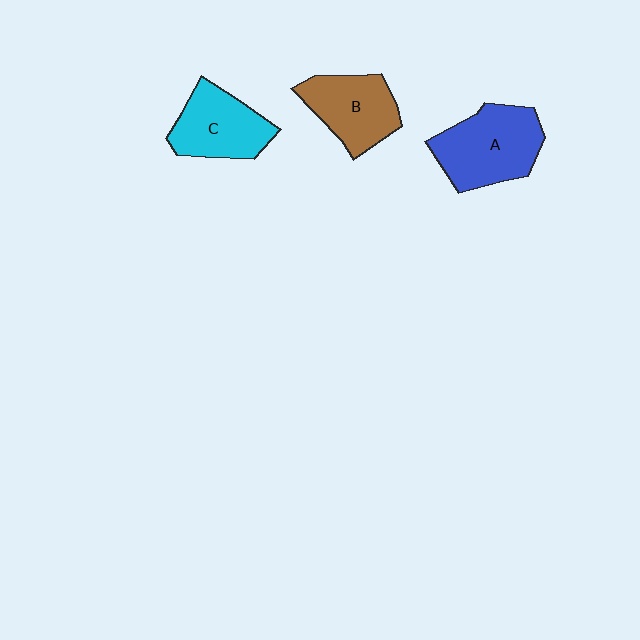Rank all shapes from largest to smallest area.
From largest to smallest: A (blue), C (cyan), B (brown).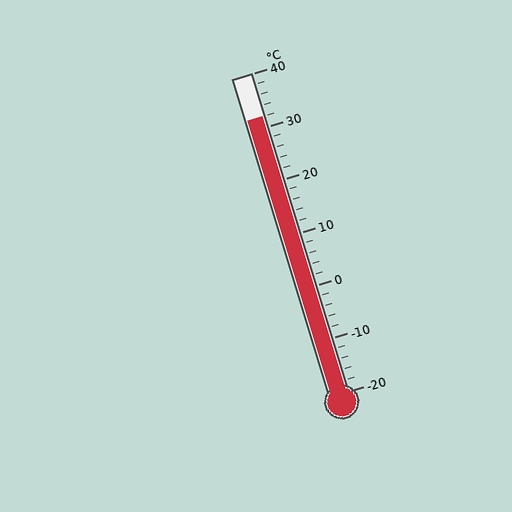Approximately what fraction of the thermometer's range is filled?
The thermometer is filled to approximately 85% of its range.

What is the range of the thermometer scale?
The thermometer scale ranges from -20°C to 40°C.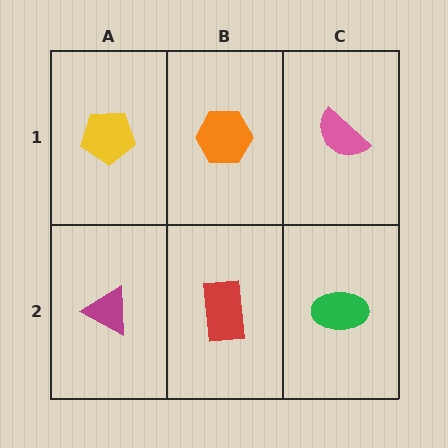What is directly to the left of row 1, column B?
A yellow pentagon.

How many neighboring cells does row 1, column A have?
2.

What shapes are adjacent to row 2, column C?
A pink semicircle (row 1, column C), a red rectangle (row 2, column B).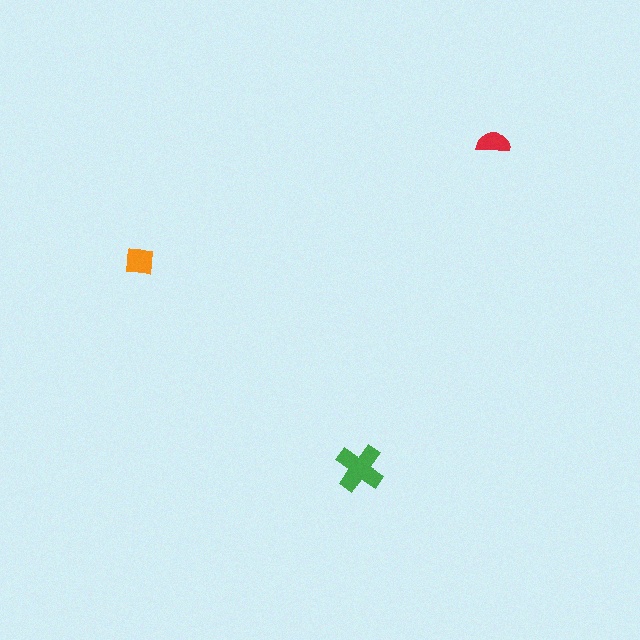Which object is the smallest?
The red semicircle.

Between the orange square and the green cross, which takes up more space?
The green cross.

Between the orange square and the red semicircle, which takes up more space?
The orange square.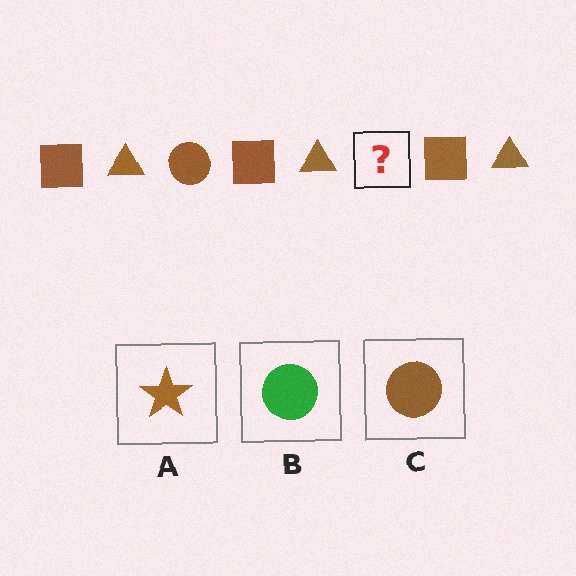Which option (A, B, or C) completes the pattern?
C.